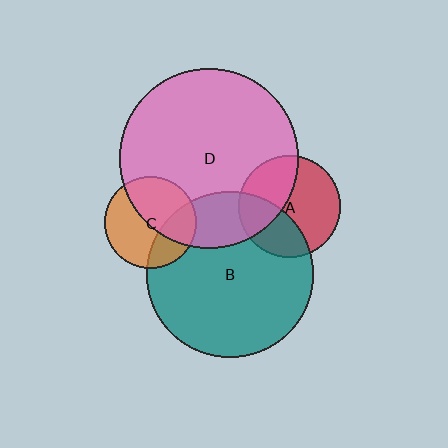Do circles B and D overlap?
Yes.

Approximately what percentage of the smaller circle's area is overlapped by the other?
Approximately 20%.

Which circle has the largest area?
Circle D (pink).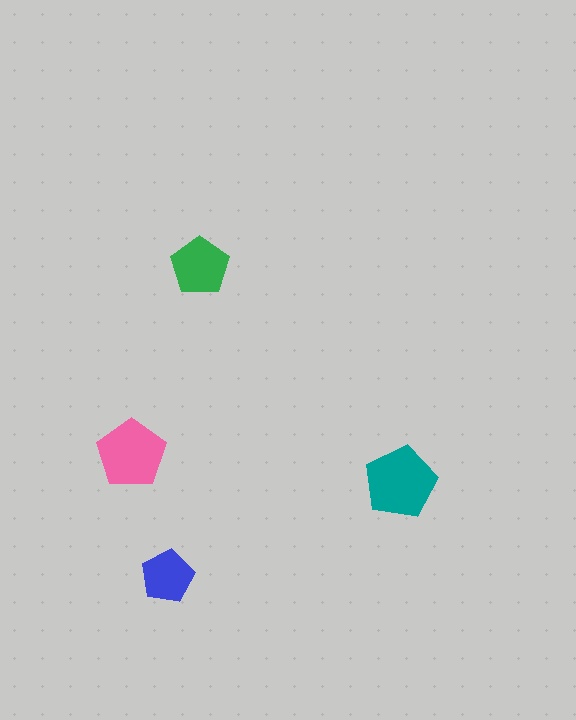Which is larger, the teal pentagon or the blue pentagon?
The teal one.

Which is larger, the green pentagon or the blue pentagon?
The green one.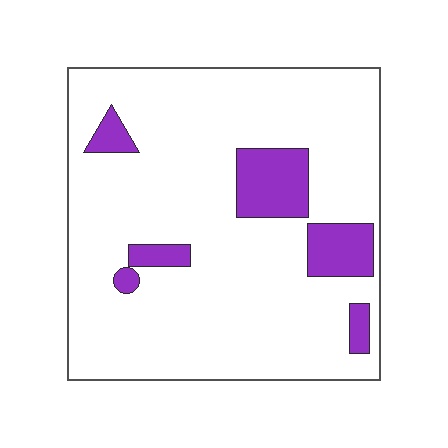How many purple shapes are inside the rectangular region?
6.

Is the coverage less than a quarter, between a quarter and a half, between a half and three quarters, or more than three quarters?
Less than a quarter.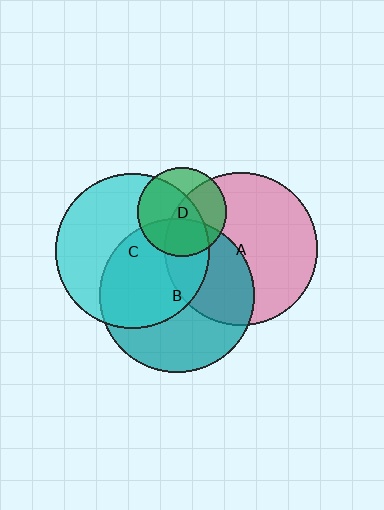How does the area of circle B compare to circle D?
Approximately 3.0 times.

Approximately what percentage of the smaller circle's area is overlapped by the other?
Approximately 35%.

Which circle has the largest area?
Circle B (teal).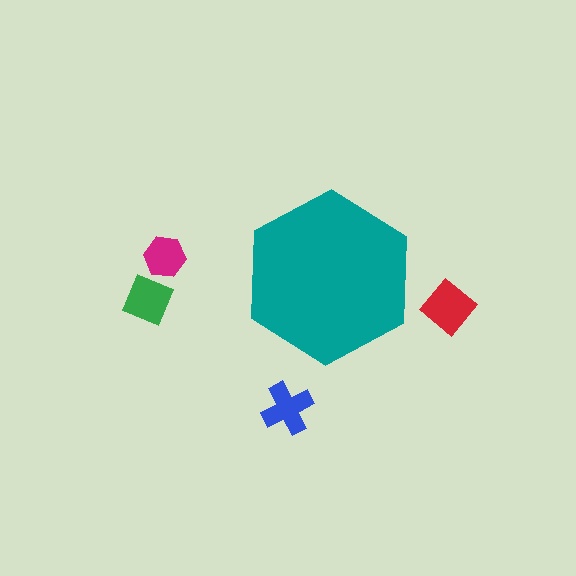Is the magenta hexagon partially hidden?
No, the magenta hexagon is fully visible.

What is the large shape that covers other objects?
A teal hexagon.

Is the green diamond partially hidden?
No, the green diamond is fully visible.